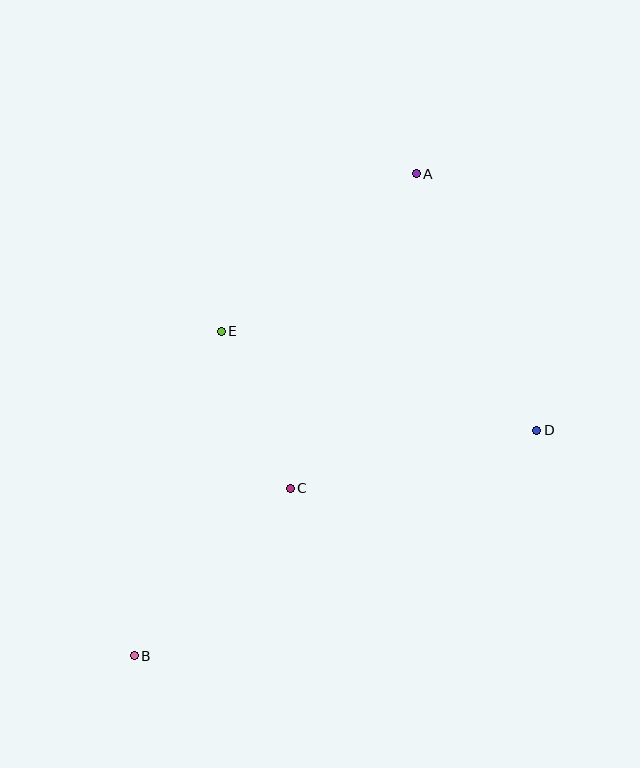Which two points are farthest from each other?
Points A and B are farthest from each other.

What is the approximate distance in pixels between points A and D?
The distance between A and D is approximately 283 pixels.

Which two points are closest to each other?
Points C and E are closest to each other.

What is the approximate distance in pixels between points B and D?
The distance between B and D is approximately 461 pixels.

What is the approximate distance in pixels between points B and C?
The distance between B and C is approximately 229 pixels.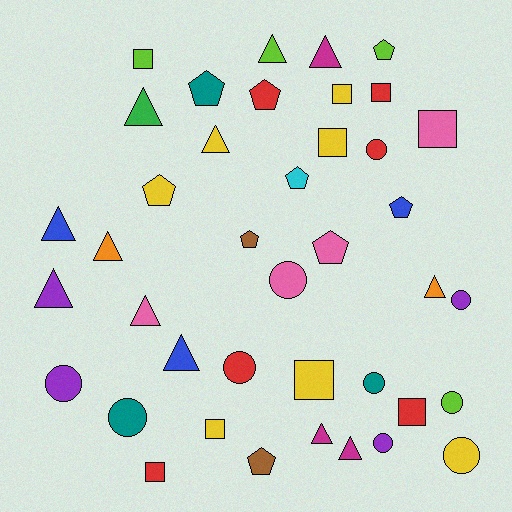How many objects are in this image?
There are 40 objects.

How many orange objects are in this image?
There are 2 orange objects.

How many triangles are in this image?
There are 12 triangles.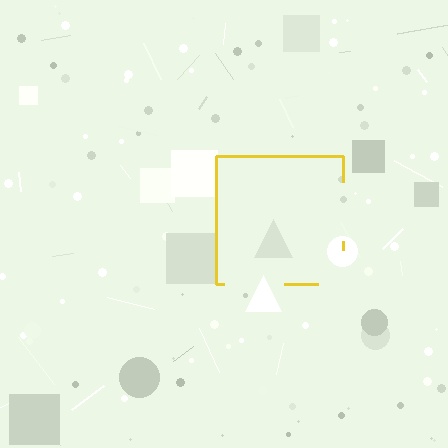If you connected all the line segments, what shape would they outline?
They would outline a square.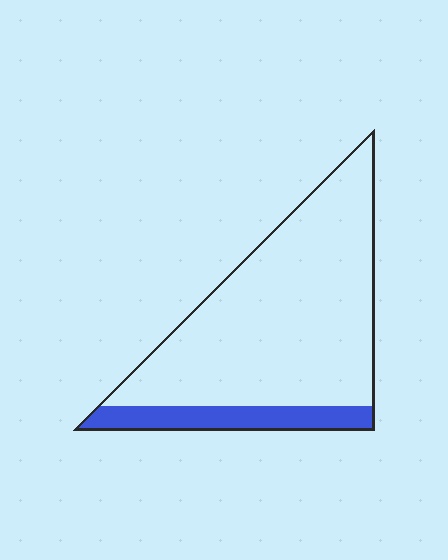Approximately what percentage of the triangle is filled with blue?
Approximately 15%.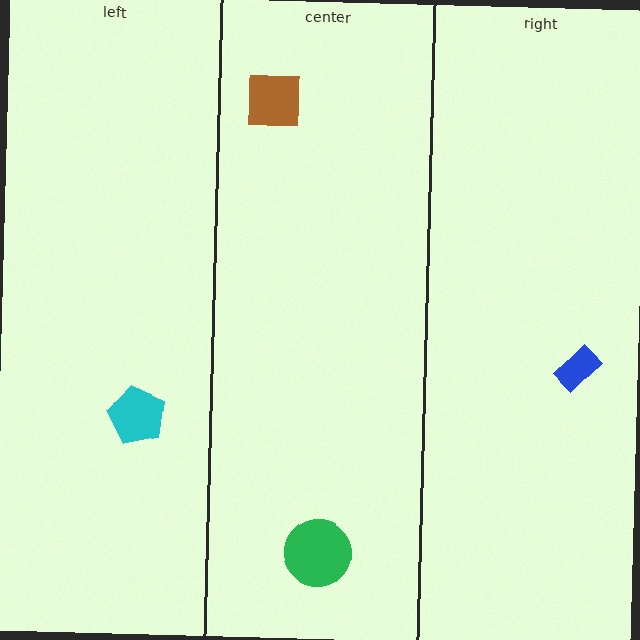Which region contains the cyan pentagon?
The left region.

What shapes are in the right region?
The blue rectangle.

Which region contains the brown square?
The center region.